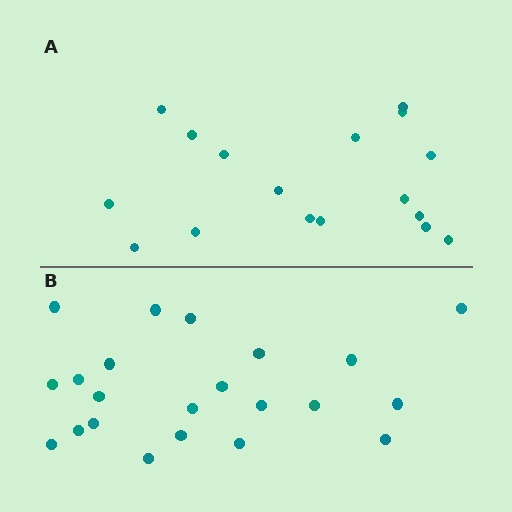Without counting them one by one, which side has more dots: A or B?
Region B (the bottom region) has more dots.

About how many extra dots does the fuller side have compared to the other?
Region B has about 5 more dots than region A.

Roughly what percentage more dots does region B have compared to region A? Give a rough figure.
About 30% more.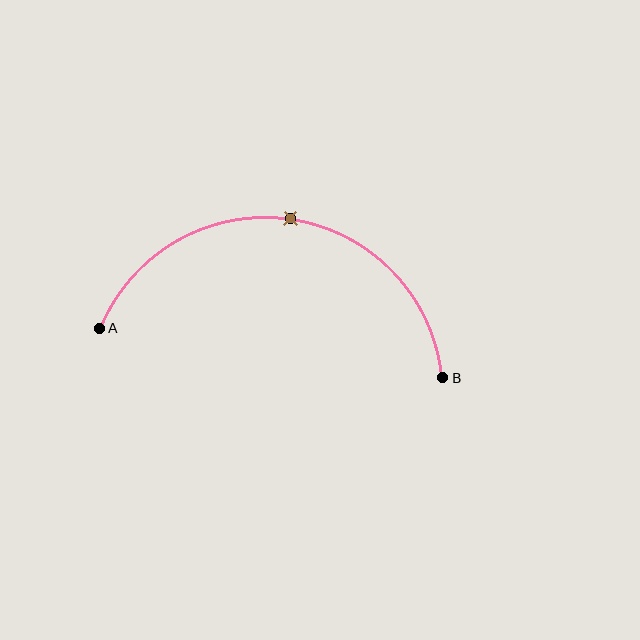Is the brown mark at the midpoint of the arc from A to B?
Yes. The brown mark lies on the arc at equal arc-length from both A and B — it is the arc midpoint.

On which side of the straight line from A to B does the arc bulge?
The arc bulges above the straight line connecting A and B.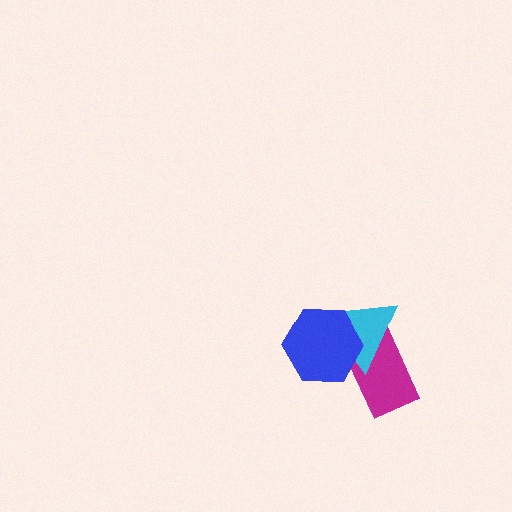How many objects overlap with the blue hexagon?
2 objects overlap with the blue hexagon.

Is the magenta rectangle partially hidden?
Yes, it is partially covered by another shape.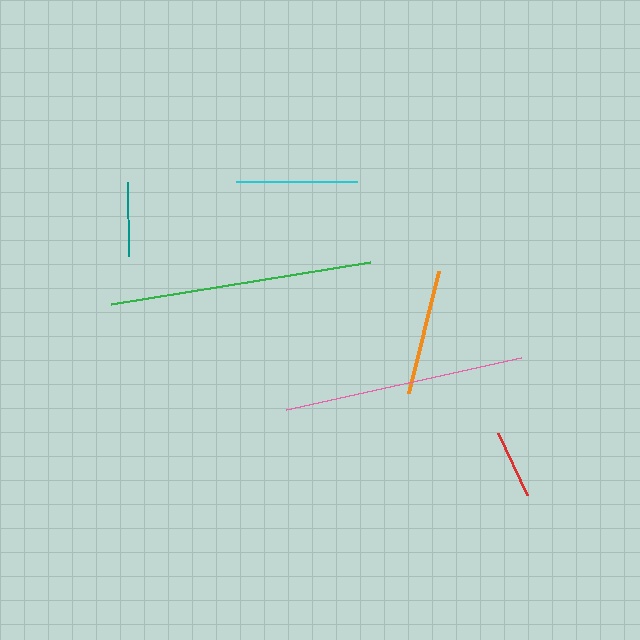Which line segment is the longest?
The green line is the longest at approximately 262 pixels.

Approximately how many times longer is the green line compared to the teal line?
The green line is approximately 3.5 times the length of the teal line.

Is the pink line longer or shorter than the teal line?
The pink line is longer than the teal line.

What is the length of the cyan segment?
The cyan segment is approximately 121 pixels long.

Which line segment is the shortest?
The red line is the shortest at approximately 68 pixels.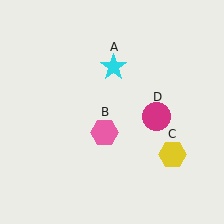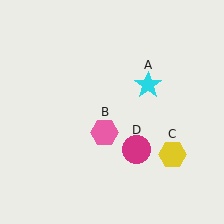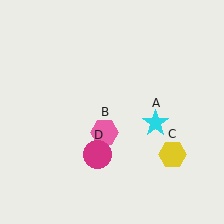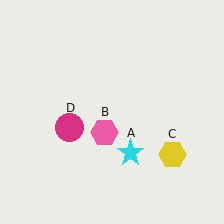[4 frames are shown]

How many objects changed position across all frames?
2 objects changed position: cyan star (object A), magenta circle (object D).